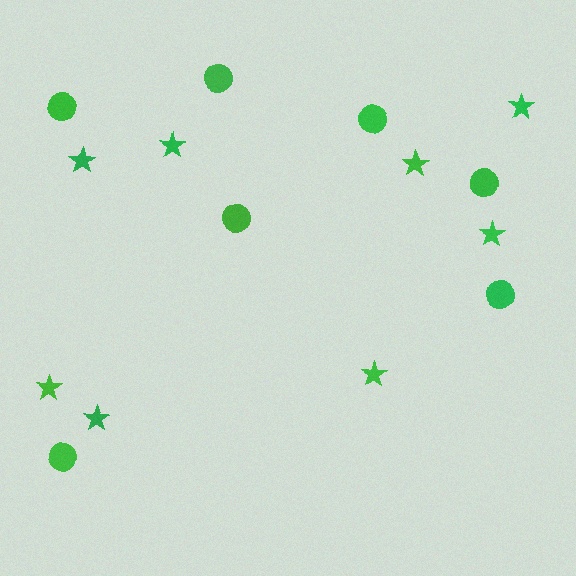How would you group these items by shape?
There are 2 groups: one group of stars (8) and one group of circles (7).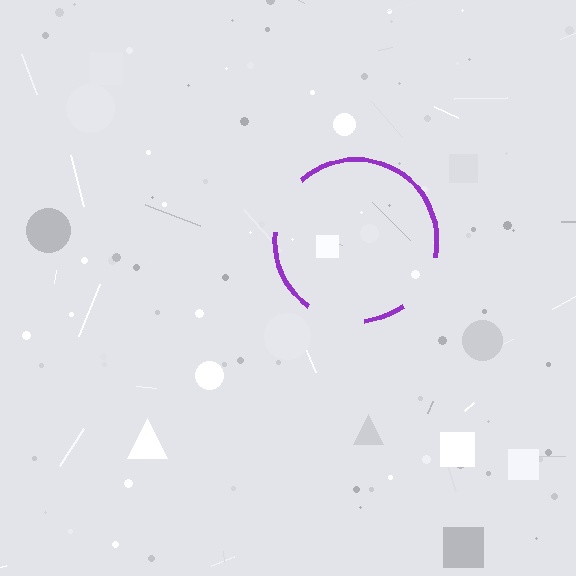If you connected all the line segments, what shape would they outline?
They would outline a circle.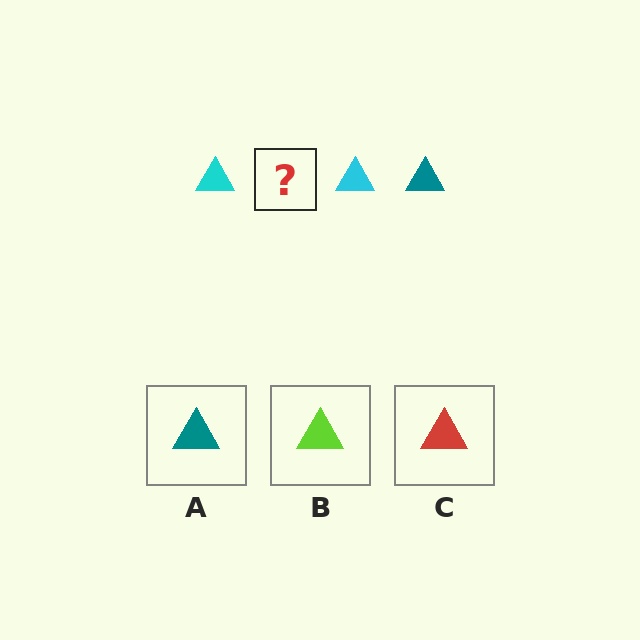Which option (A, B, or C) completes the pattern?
A.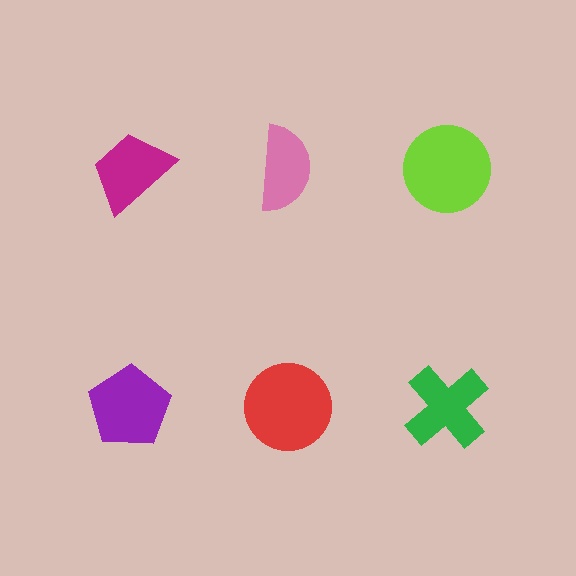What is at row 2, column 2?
A red circle.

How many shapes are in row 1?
3 shapes.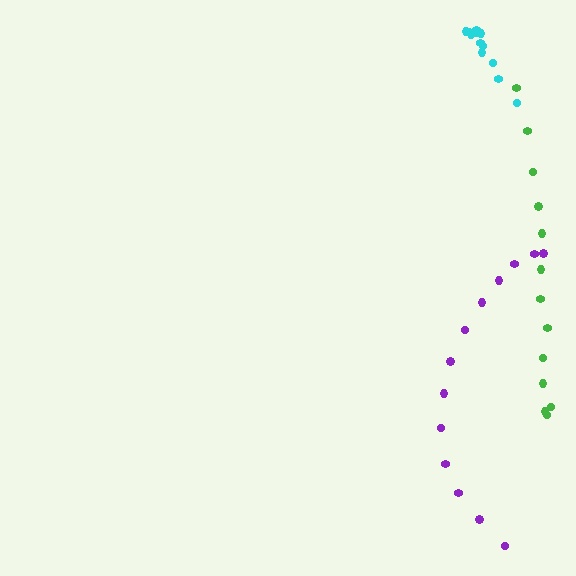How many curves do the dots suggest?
There are 3 distinct paths.